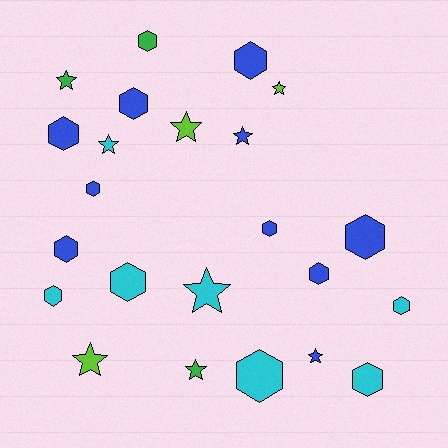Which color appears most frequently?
Blue, with 10 objects.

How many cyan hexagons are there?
There are 5 cyan hexagons.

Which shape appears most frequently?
Hexagon, with 14 objects.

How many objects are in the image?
There are 23 objects.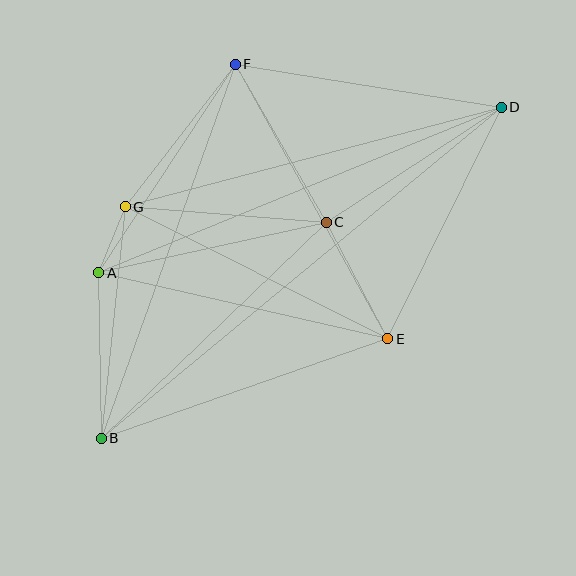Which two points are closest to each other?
Points A and G are closest to each other.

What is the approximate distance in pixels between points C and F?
The distance between C and F is approximately 182 pixels.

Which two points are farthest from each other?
Points B and D are farthest from each other.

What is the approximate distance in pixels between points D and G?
The distance between D and G is approximately 389 pixels.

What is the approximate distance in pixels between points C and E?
The distance between C and E is approximately 131 pixels.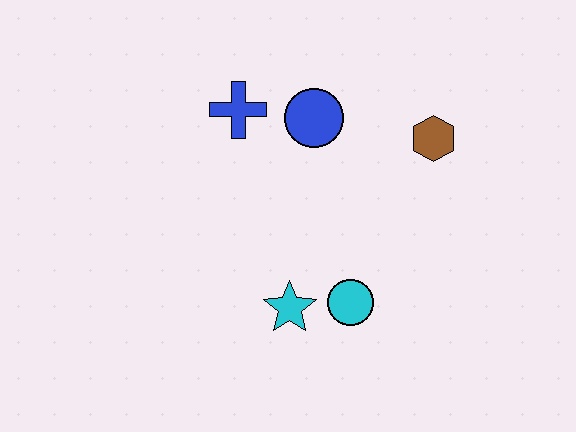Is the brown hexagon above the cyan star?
Yes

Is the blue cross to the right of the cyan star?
No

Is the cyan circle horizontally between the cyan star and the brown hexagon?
Yes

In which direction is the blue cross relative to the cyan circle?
The blue cross is above the cyan circle.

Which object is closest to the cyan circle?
The cyan star is closest to the cyan circle.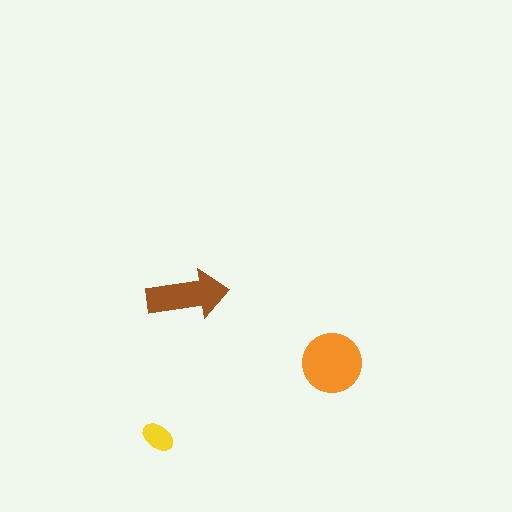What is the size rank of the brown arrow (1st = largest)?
2nd.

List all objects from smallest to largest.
The yellow ellipse, the brown arrow, the orange circle.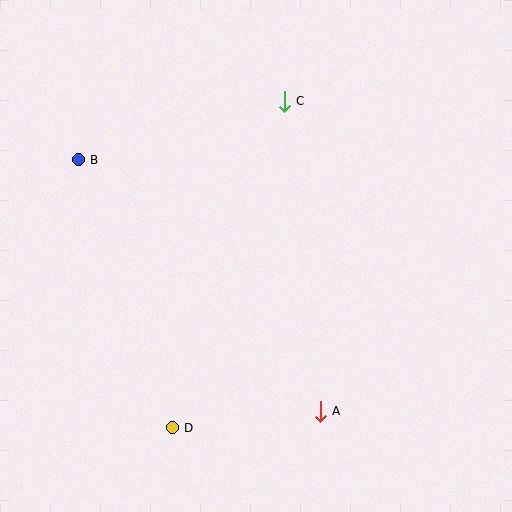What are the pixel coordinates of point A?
Point A is at (320, 411).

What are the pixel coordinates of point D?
Point D is at (172, 428).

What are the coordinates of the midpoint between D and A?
The midpoint between D and A is at (246, 420).